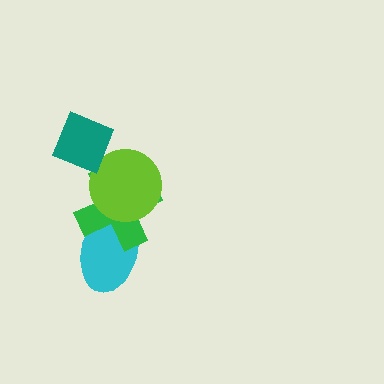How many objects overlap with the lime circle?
3 objects overlap with the lime circle.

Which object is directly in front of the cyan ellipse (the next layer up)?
The green cross is directly in front of the cyan ellipse.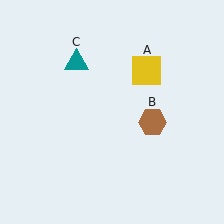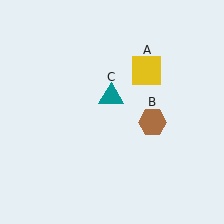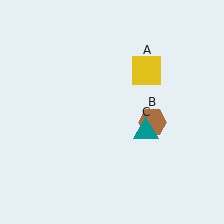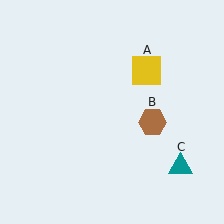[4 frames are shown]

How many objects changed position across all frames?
1 object changed position: teal triangle (object C).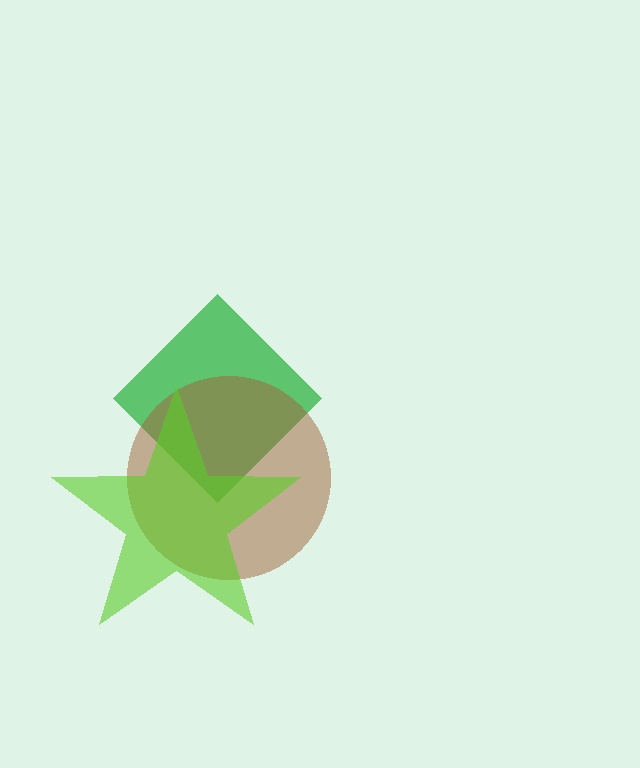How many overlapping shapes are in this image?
There are 3 overlapping shapes in the image.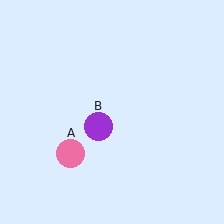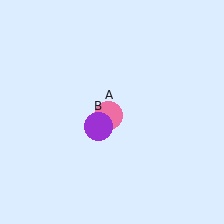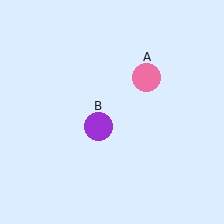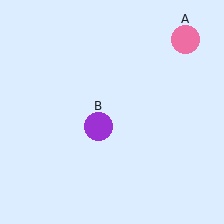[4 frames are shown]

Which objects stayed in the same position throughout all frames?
Purple circle (object B) remained stationary.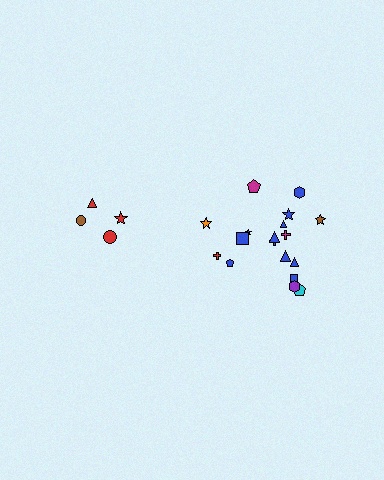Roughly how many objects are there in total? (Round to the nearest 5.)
Roughly 20 objects in total.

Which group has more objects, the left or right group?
The right group.